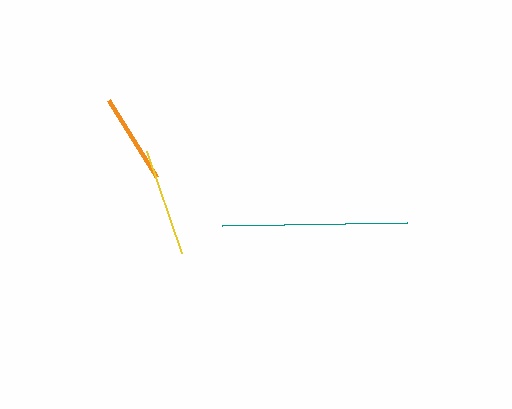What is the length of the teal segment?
The teal segment is approximately 185 pixels long.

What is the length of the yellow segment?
The yellow segment is approximately 107 pixels long.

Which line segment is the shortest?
The orange line is the shortest at approximately 91 pixels.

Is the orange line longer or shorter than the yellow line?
The yellow line is longer than the orange line.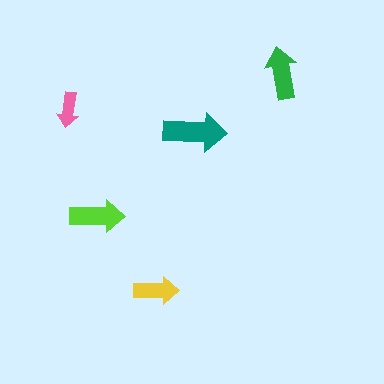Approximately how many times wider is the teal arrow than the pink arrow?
About 2 times wider.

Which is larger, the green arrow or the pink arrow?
The green one.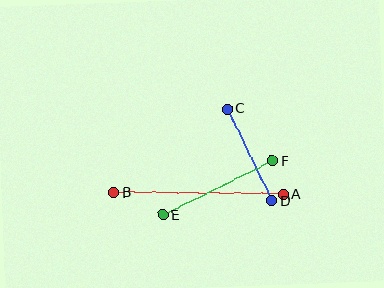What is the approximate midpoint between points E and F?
The midpoint is at approximately (217, 188) pixels.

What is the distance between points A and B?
The distance is approximately 170 pixels.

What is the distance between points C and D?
The distance is approximately 102 pixels.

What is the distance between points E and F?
The distance is approximately 122 pixels.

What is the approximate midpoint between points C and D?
The midpoint is at approximately (249, 155) pixels.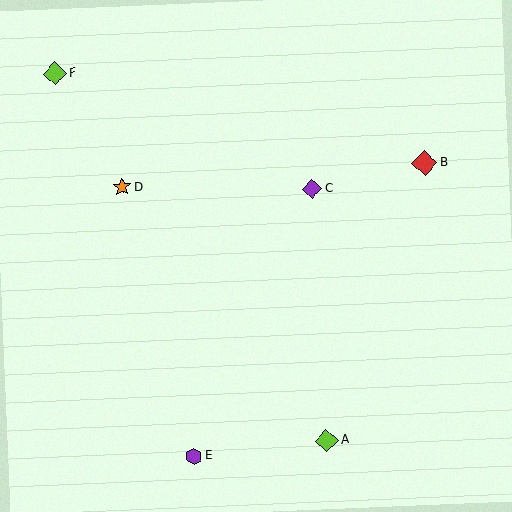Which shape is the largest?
The red diamond (labeled B) is the largest.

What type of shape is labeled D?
Shape D is an orange star.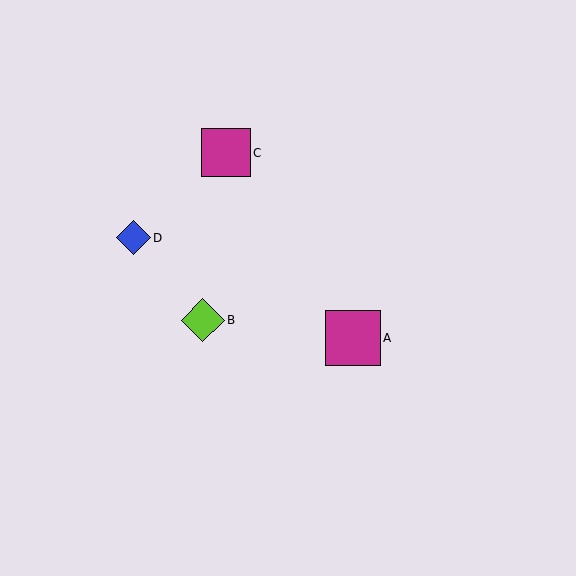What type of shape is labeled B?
Shape B is a lime diamond.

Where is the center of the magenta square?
The center of the magenta square is at (353, 338).